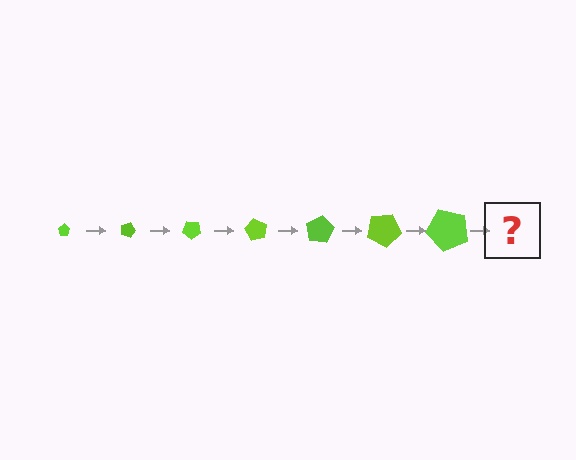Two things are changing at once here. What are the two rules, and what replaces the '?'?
The two rules are that the pentagon grows larger each step and it rotates 20 degrees each step. The '?' should be a pentagon, larger than the previous one and rotated 140 degrees from the start.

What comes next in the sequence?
The next element should be a pentagon, larger than the previous one and rotated 140 degrees from the start.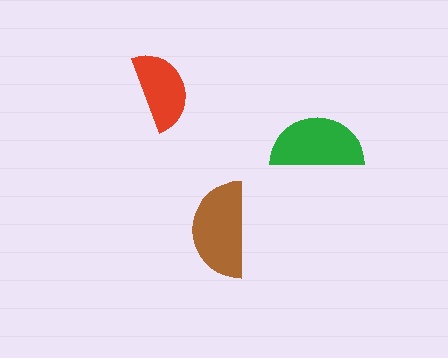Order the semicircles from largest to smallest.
the brown one, the green one, the red one.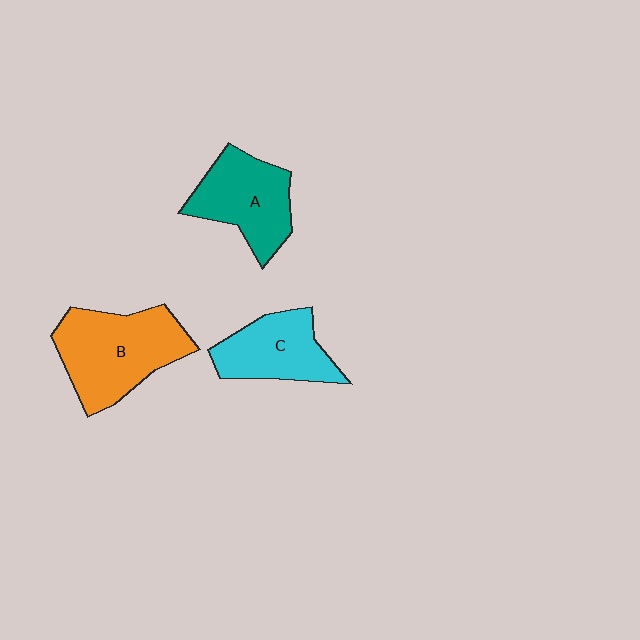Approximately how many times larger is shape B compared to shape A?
Approximately 1.3 times.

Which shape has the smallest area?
Shape C (cyan).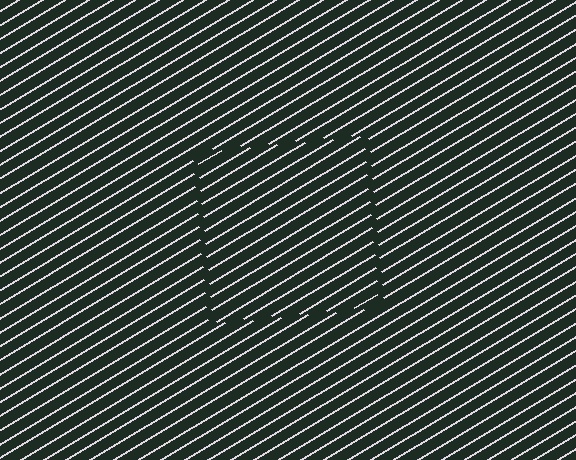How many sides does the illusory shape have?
4 sides — the line-ends trace a square.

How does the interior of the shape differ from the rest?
The interior of the shape contains the same grating, shifted by half a period — the contour is defined by the phase discontinuity where line-ends from the inner and outer gratings abut.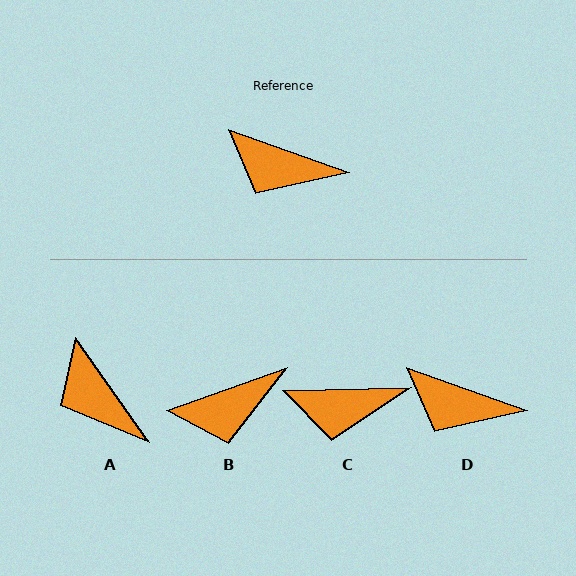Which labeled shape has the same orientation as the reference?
D.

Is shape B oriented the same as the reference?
No, it is off by about 39 degrees.